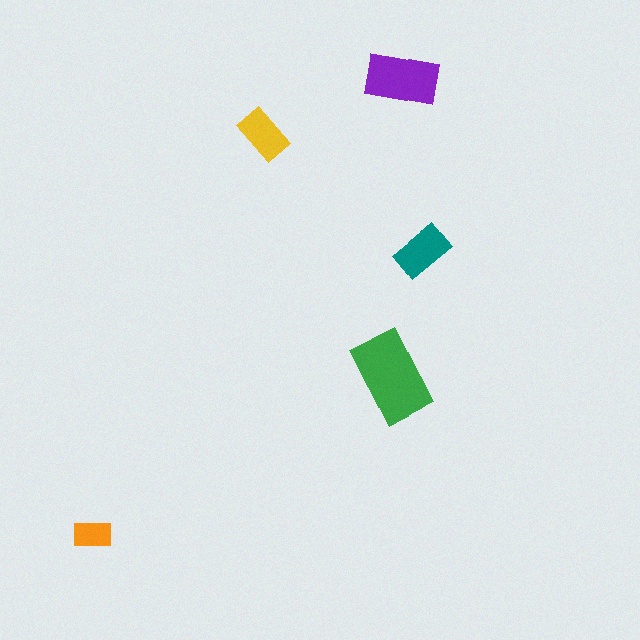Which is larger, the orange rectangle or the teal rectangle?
The teal one.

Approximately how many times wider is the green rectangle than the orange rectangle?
About 2.5 times wider.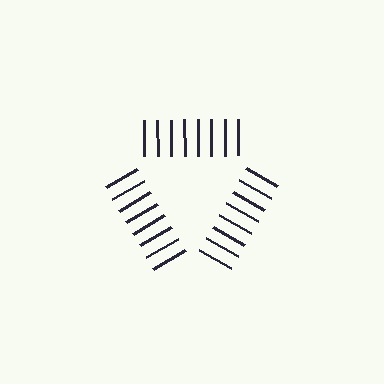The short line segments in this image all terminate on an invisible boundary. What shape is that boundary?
An illusory triangle — the line segments terminate on its edges but no continuous stroke is drawn.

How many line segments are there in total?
24 — 8 along each of the 3 edges.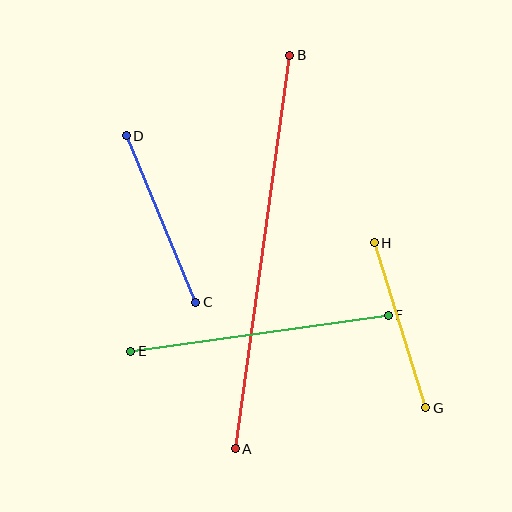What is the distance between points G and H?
The distance is approximately 173 pixels.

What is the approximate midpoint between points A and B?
The midpoint is at approximately (262, 252) pixels.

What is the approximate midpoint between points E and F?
The midpoint is at approximately (260, 333) pixels.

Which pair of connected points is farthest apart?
Points A and B are farthest apart.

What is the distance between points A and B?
The distance is approximately 398 pixels.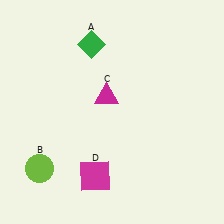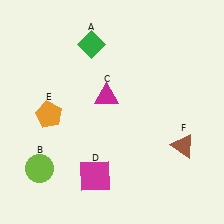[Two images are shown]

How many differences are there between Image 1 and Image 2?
There are 2 differences between the two images.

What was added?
An orange pentagon (E), a brown triangle (F) were added in Image 2.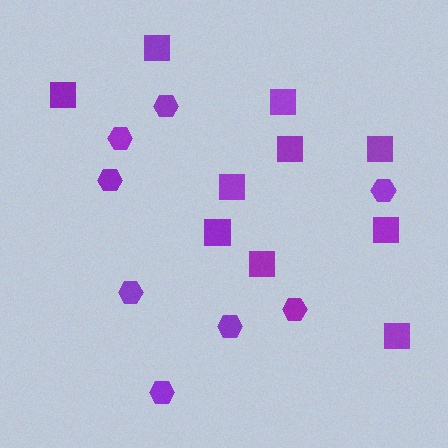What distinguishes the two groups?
There are 2 groups: one group of squares (10) and one group of hexagons (8).